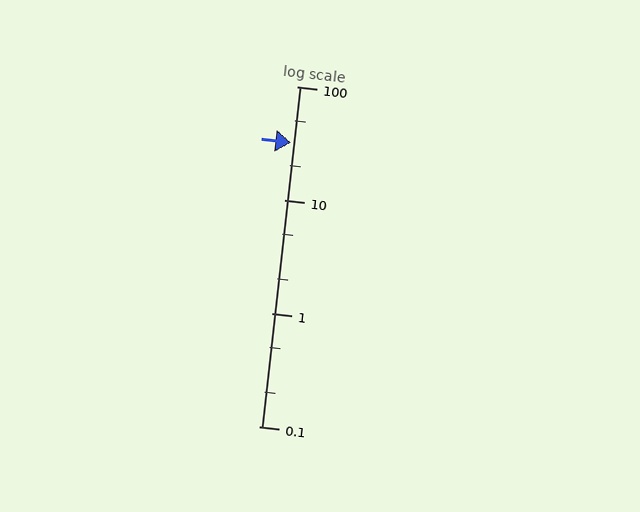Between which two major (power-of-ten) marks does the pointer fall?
The pointer is between 10 and 100.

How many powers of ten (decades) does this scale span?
The scale spans 3 decades, from 0.1 to 100.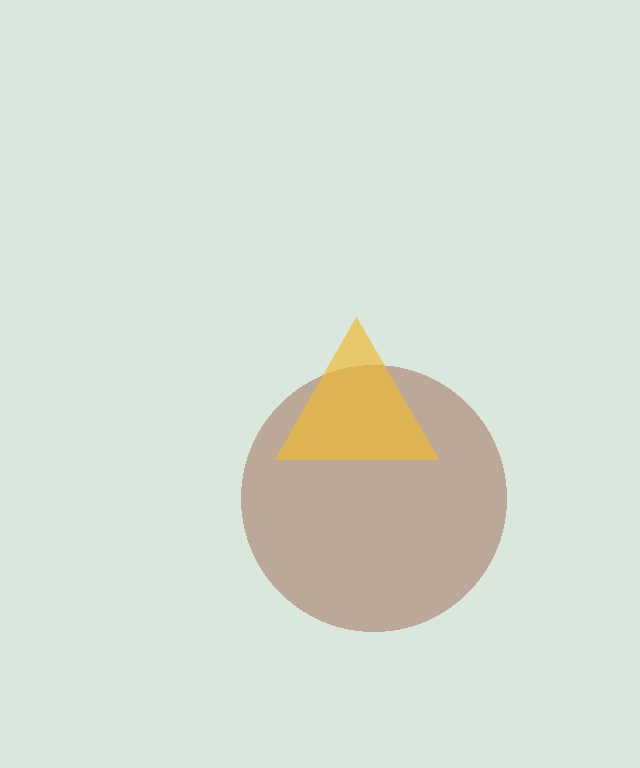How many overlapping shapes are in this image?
There are 2 overlapping shapes in the image.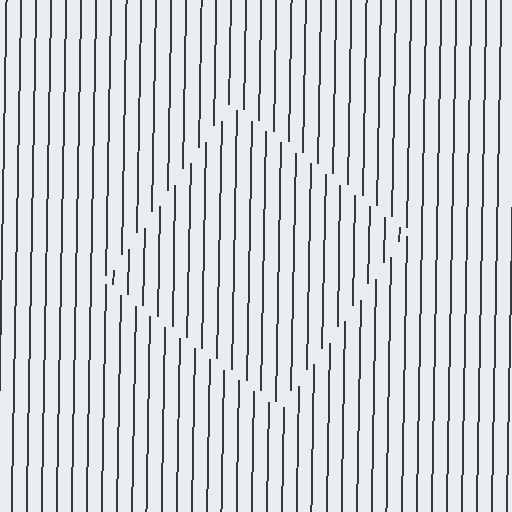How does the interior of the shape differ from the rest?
The interior of the shape contains the same grating, shifted by half a period — the contour is defined by the phase discontinuity where line-ends from the inner and outer gratings abut.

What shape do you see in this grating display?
An illusory square. The interior of the shape contains the same grating, shifted by half a period — the contour is defined by the phase discontinuity where line-ends from the inner and outer gratings abut.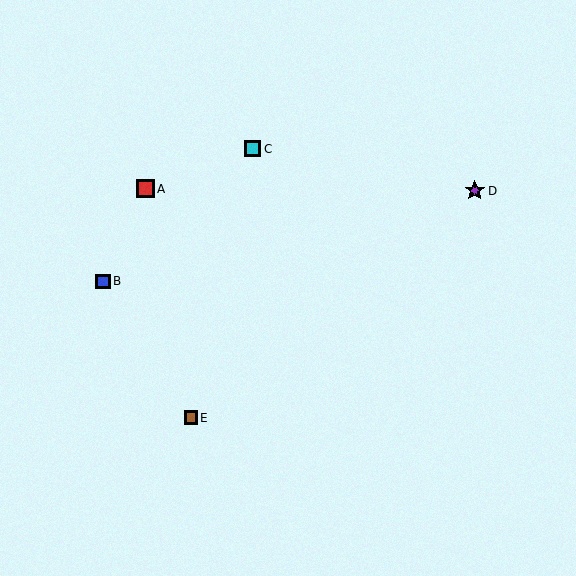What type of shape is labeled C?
Shape C is a cyan square.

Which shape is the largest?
The purple star (labeled D) is the largest.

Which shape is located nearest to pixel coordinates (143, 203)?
The red square (labeled A) at (146, 189) is nearest to that location.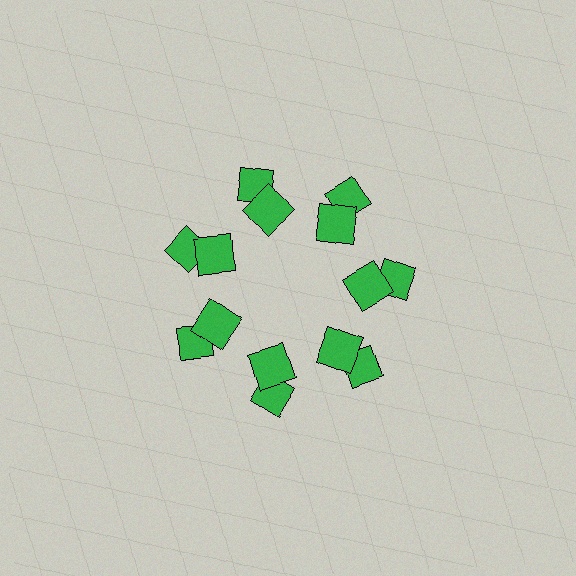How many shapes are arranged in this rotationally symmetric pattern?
There are 14 shapes, arranged in 7 groups of 2.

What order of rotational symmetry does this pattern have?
This pattern has 7-fold rotational symmetry.